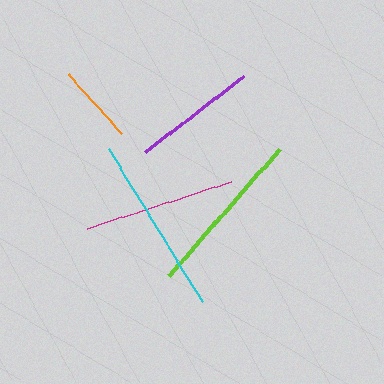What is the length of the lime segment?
The lime segment is approximately 168 pixels long.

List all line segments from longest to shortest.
From longest to shortest: cyan, lime, magenta, purple, orange.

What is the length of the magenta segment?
The magenta segment is approximately 152 pixels long.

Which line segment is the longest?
The cyan line is the longest at approximately 180 pixels.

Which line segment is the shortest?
The orange line is the shortest at approximately 80 pixels.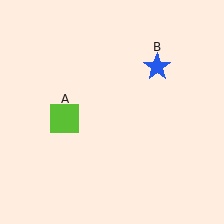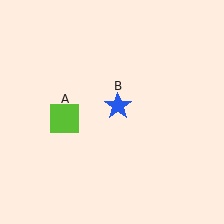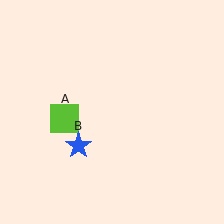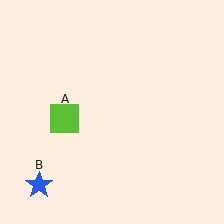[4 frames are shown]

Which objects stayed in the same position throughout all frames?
Lime square (object A) remained stationary.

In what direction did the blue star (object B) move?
The blue star (object B) moved down and to the left.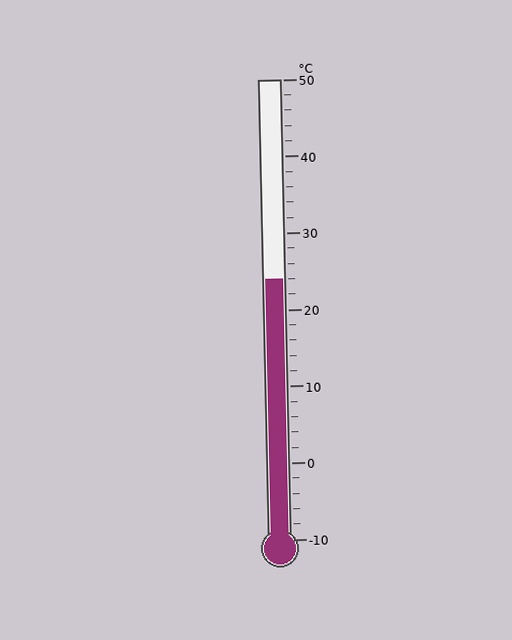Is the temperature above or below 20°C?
The temperature is above 20°C.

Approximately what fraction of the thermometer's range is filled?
The thermometer is filled to approximately 55% of its range.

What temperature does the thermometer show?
The thermometer shows approximately 24°C.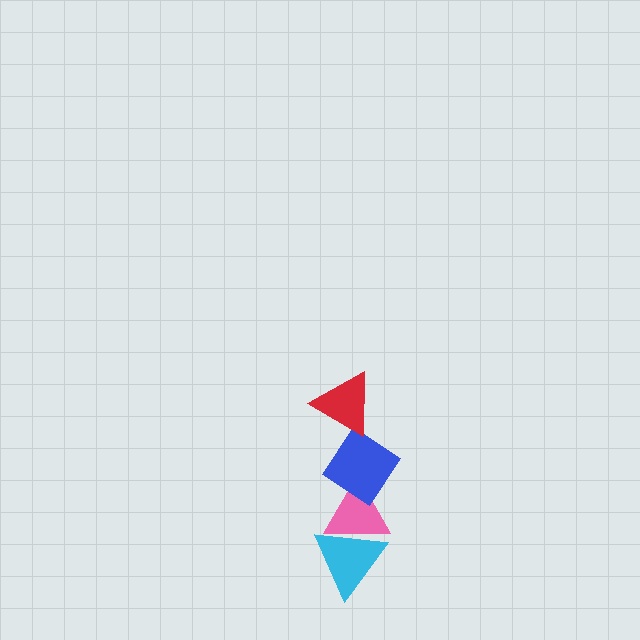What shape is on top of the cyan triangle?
The pink triangle is on top of the cyan triangle.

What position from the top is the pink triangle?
The pink triangle is 3rd from the top.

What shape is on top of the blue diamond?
The red triangle is on top of the blue diamond.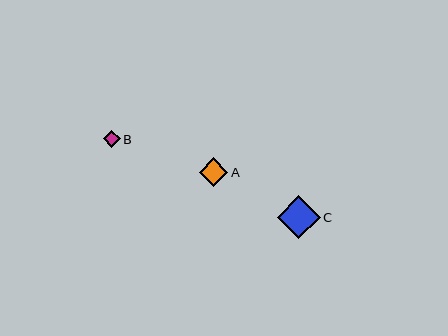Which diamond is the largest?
Diamond C is the largest with a size of approximately 43 pixels.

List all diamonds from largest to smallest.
From largest to smallest: C, A, B.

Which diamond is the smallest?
Diamond B is the smallest with a size of approximately 17 pixels.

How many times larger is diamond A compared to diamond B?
Diamond A is approximately 1.7 times the size of diamond B.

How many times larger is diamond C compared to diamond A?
Diamond C is approximately 1.5 times the size of diamond A.